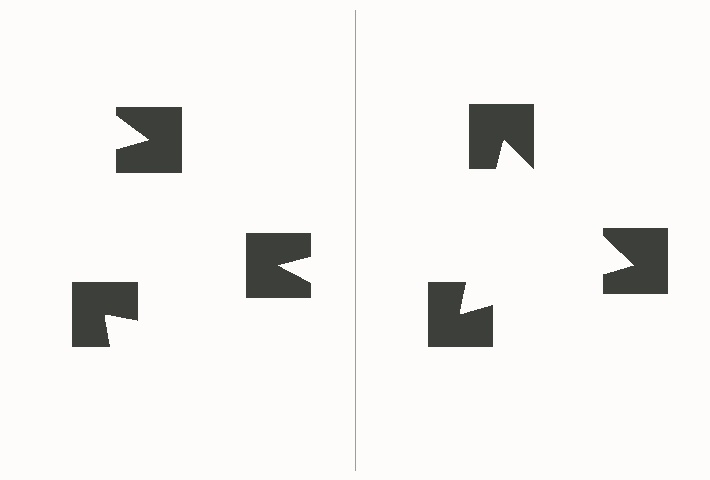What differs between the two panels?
The notched squares are positioned identically on both sides; only the wedge orientations differ. On the right they align to a triangle; on the left they are misaligned.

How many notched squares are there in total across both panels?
6 — 3 on each side.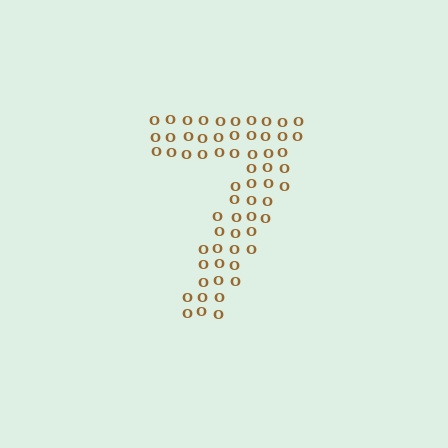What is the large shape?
The large shape is the digit 7.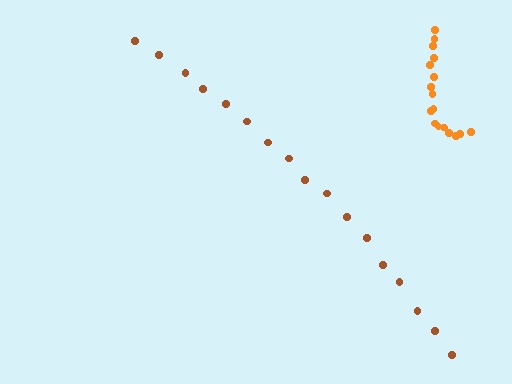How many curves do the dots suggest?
There are 2 distinct paths.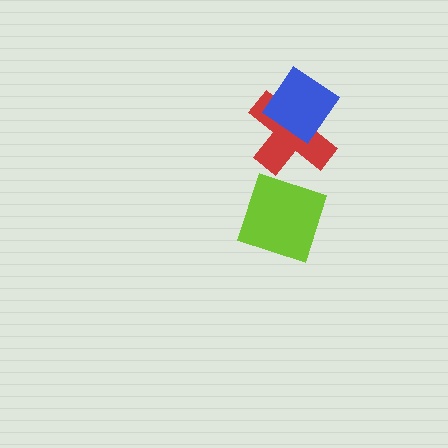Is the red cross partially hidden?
Yes, it is partially covered by another shape.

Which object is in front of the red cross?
The blue diamond is in front of the red cross.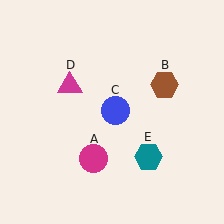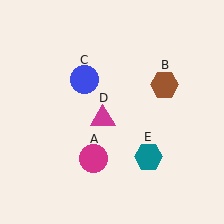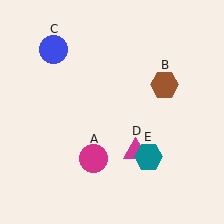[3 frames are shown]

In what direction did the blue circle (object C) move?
The blue circle (object C) moved up and to the left.